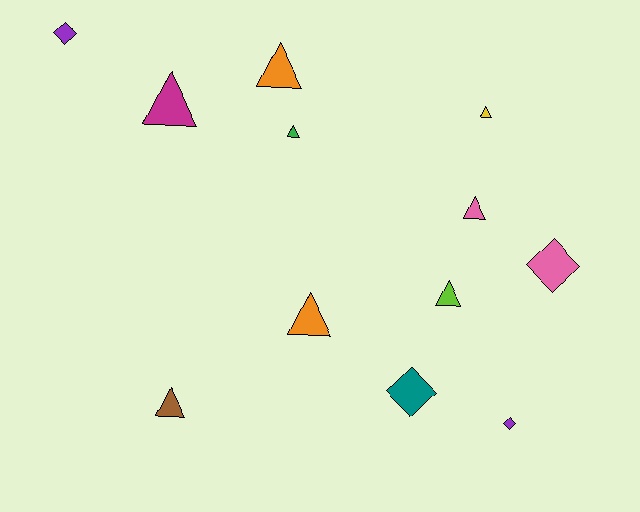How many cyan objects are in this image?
There are no cyan objects.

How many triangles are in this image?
There are 8 triangles.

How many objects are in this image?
There are 12 objects.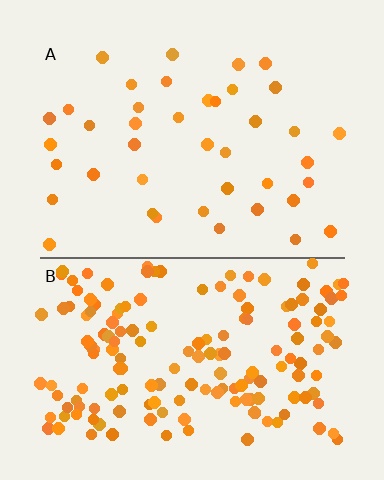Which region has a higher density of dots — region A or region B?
B (the bottom).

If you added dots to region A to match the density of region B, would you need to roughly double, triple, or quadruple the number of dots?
Approximately quadruple.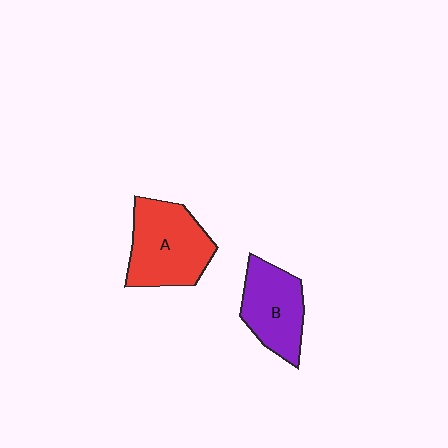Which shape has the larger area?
Shape A (red).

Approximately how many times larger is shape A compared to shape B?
Approximately 1.3 times.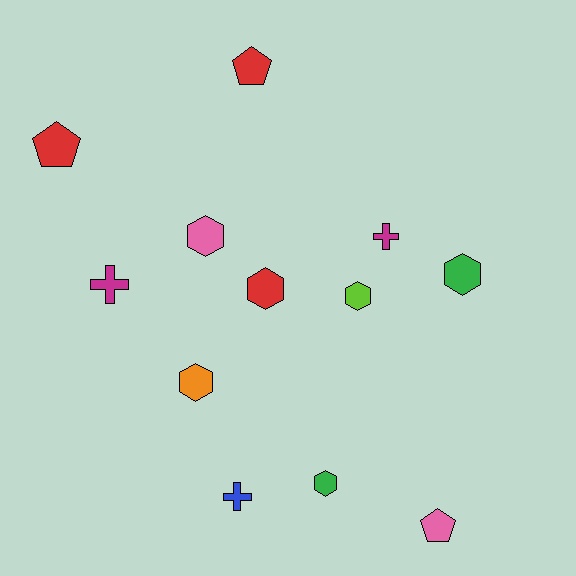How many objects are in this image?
There are 12 objects.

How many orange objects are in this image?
There is 1 orange object.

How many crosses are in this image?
There are 3 crosses.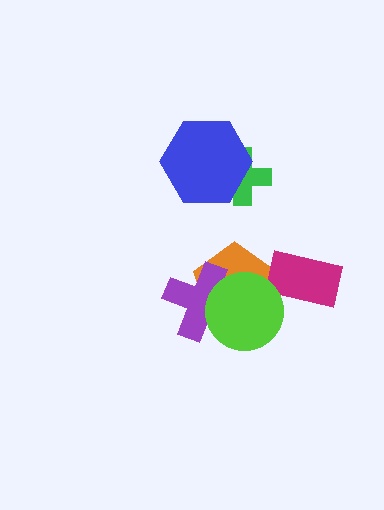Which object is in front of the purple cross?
The lime circle is in front of the purple cross.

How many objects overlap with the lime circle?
2 objects overlap with the lime circle.